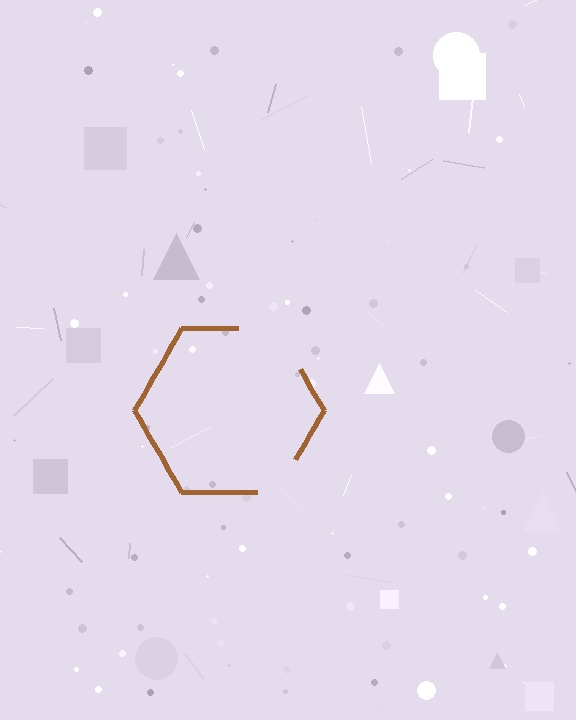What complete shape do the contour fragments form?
The contour fragments form a hexagon.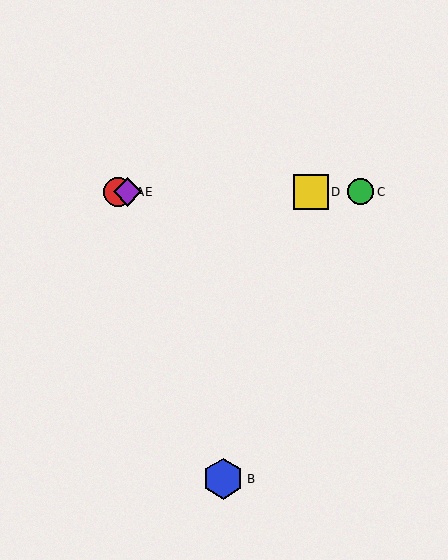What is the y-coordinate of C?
Object C is at y≈192.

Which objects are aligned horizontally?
Objects A, C, D, E are aligned horizontally.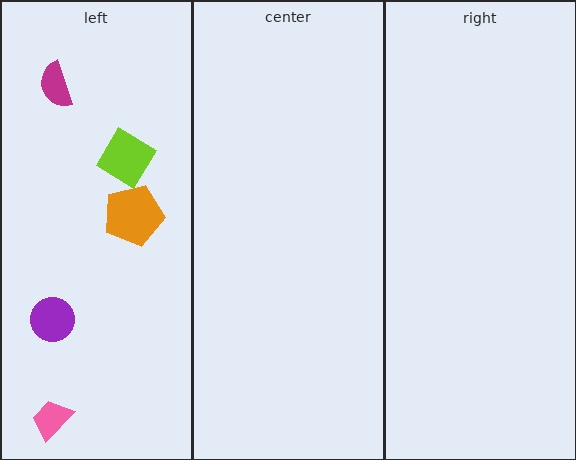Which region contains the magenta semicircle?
The left region.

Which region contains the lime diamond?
The left region.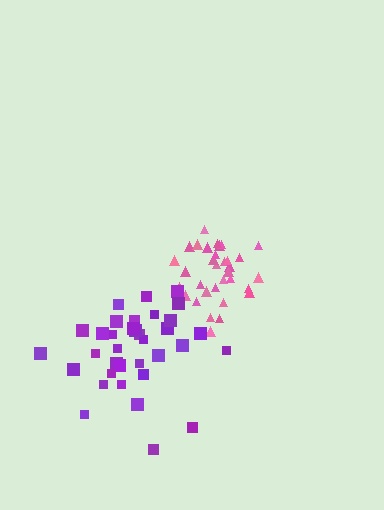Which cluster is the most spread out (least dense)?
Purple.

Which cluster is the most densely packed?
Pink.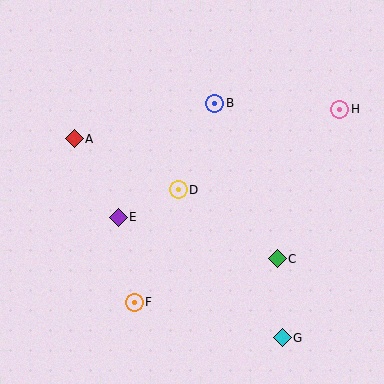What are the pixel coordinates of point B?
Point B is at (215, 103).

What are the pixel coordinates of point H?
Point H is at (340, 109).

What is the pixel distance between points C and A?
The distance between C and A is 236 pixels.